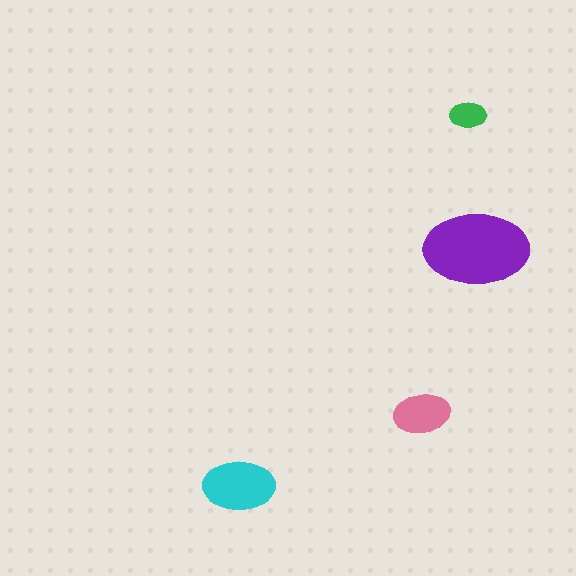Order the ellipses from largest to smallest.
the purple one, the cyan one, the pink one, the green one.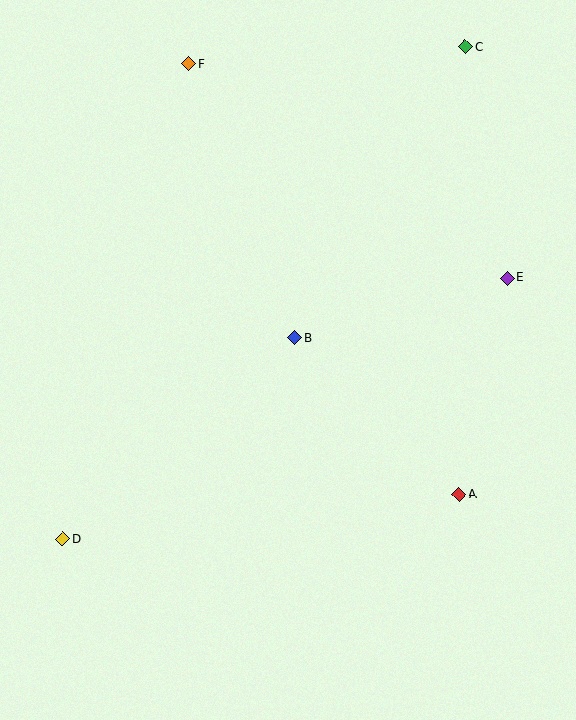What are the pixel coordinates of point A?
Point A is at (459, 494).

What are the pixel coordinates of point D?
Point D is at (63, 539).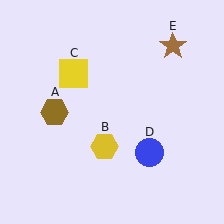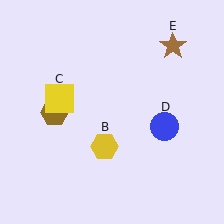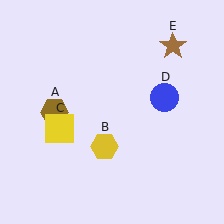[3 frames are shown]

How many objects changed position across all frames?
2 objects changed position: yellow square (object C), blue circle (object D).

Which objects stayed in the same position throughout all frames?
Brown hexagon (object A) and yellow hexagon (object B) and brown star (object E) remained stationary.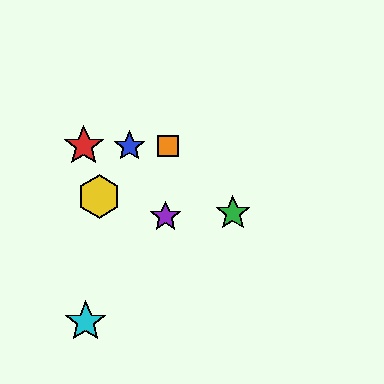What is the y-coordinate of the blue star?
The blue star is at y≈146.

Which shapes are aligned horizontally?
The red star, the blue star, the orange square are aligned horizontally.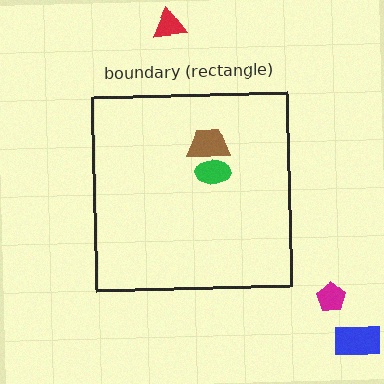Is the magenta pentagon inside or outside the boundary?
Outside.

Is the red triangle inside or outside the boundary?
Outside.